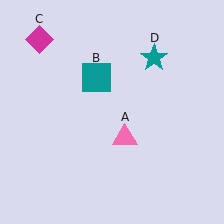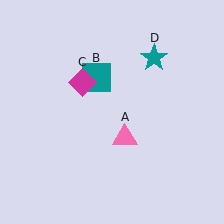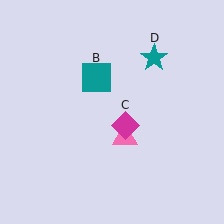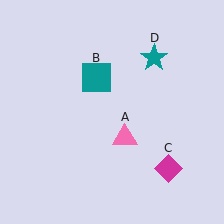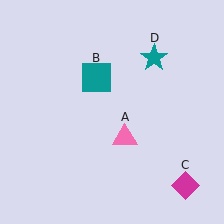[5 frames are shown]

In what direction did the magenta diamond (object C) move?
The magenta diamond (object C) moved down and to the right.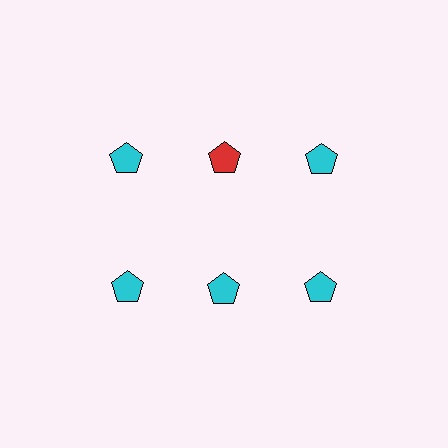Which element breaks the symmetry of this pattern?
The red pentagon in the top row, second from left column breaks the symmetry. All other shapes are cyan pentagons.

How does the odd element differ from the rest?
It has a different color: red instead of cyan.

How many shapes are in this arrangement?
There are 6 shapes arranged in a grid pattern.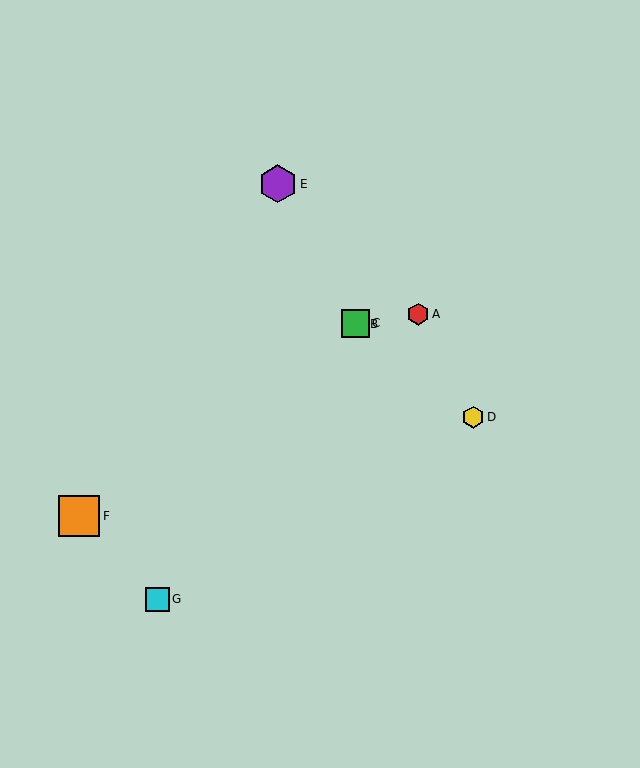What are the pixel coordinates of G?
Object G is at (158, 599).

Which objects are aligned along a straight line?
Objects B, C, G are aligned along a straight line.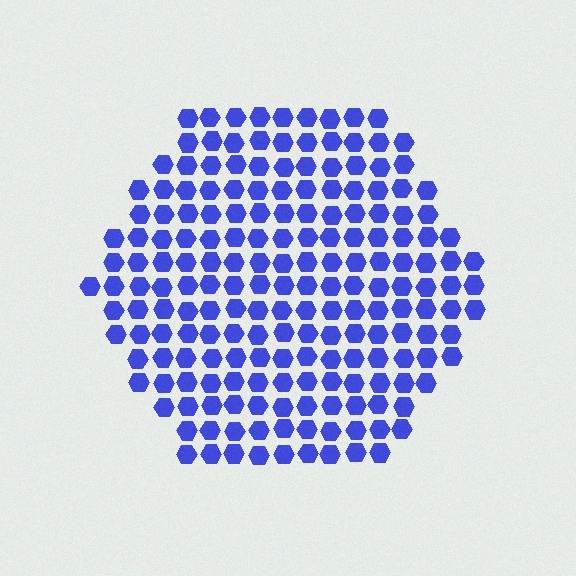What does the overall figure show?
The overall figure shows a hexagon.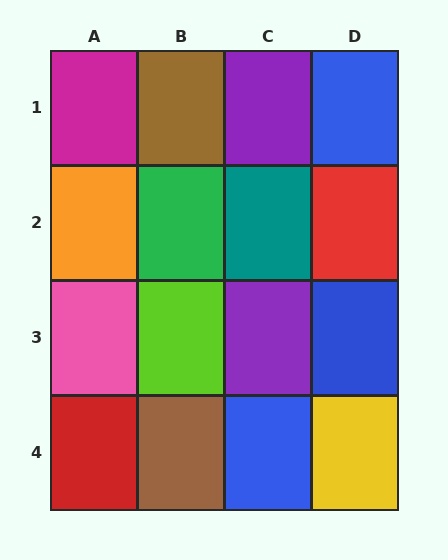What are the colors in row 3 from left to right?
Pink, lime, purple, blue.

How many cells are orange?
1 cell is orange.